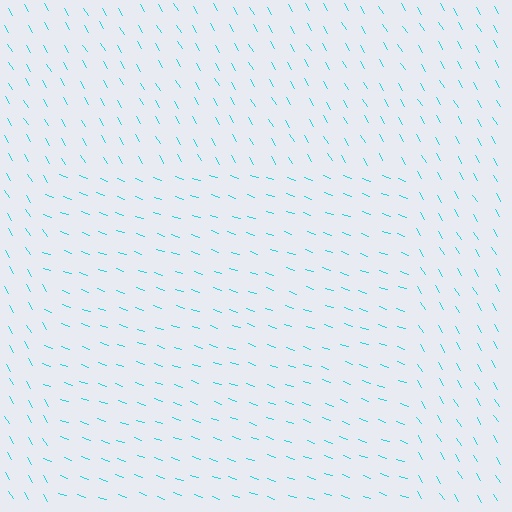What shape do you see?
I see a rectangle.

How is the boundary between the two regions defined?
The boundary is defined purely by a change in line orientation (approximately 40 degrees difference). All lines are the same color and thickness.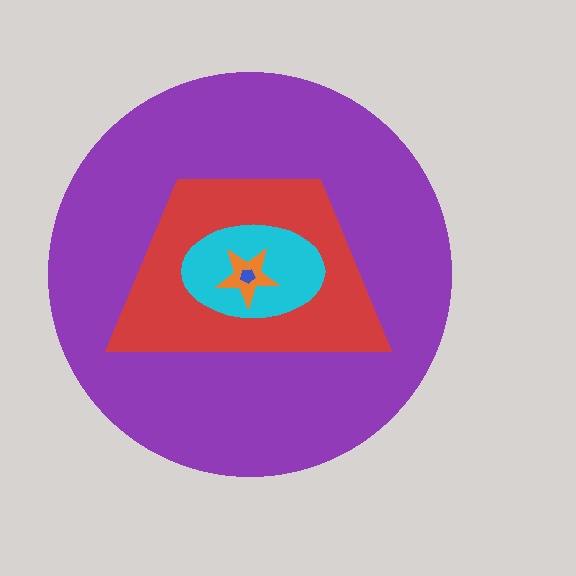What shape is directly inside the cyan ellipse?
The orange star.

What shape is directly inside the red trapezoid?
The cyan ellipse.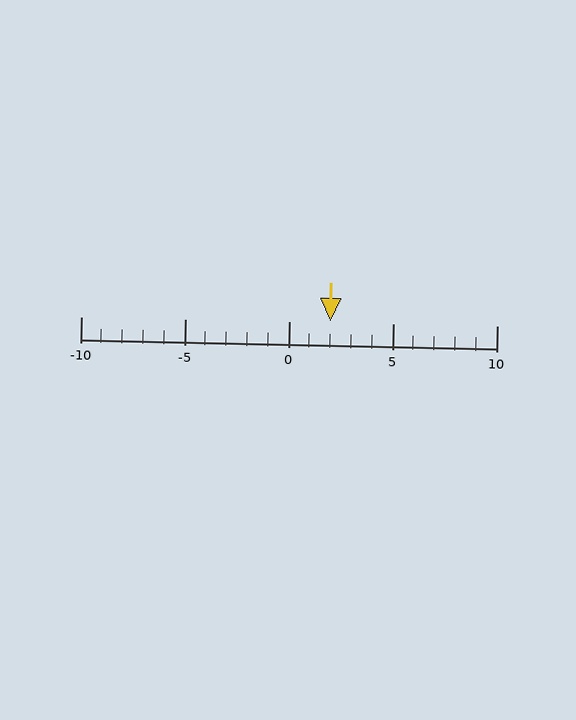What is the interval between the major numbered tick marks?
The major tick marks are spaced 5 units apart.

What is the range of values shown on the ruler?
The ruler shows values from -10 to 10.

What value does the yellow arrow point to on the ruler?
The yellow arrow points to approximately 2.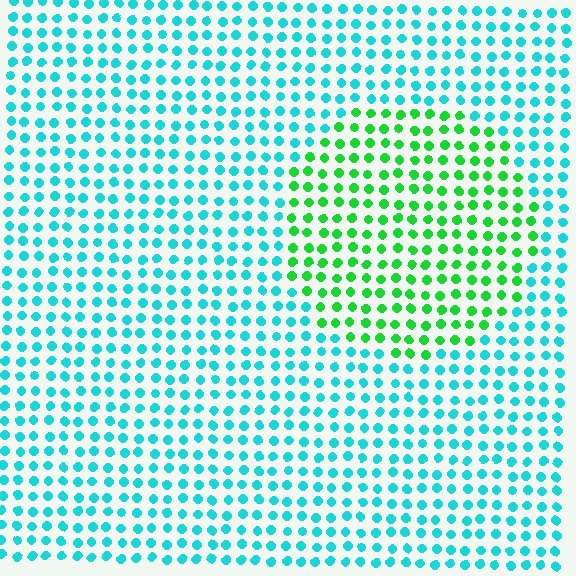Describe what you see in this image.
The image is filled with small cyan elements in a uniform arrangement. A circle-shaped region is visible where the elements are tinted to a slightly different hue, forming a subtle color boundary.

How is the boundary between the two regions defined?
The boundary is defined purely by a slight shift in hue (about 52 degrees). Spacing, size, and orientation are identical on both sides.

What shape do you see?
I see a circle.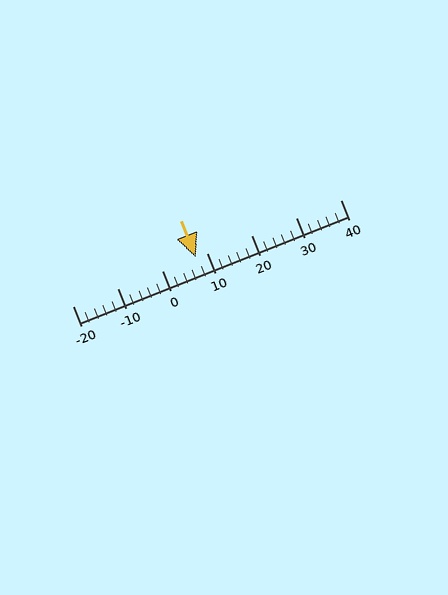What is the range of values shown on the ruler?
The ruler shows values from -20 to 40.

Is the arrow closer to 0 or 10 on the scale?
The arrow is closer to 10.